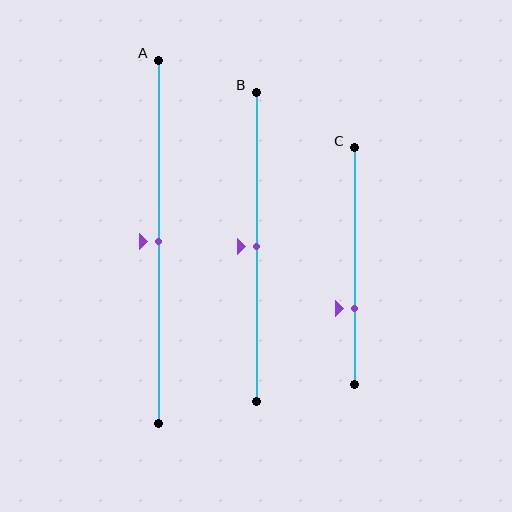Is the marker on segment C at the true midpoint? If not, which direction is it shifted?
No, the marker on segment C is shifted downward by about 18% of the segment length.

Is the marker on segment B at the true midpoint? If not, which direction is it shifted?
Yes, the marker on segment B is at the true midpoint.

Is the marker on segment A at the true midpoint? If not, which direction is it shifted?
Yes, the marker on segment A is at the true midpoint.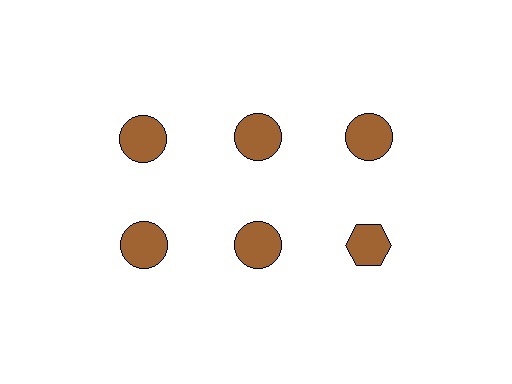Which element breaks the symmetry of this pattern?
The brown hexagon in the second row, center column breaks the symmetry. All other shapes are brown circles.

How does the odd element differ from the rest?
It has a different shape: hexagon instead of circle.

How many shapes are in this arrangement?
There are 6 shapes arranged in a grid pattern.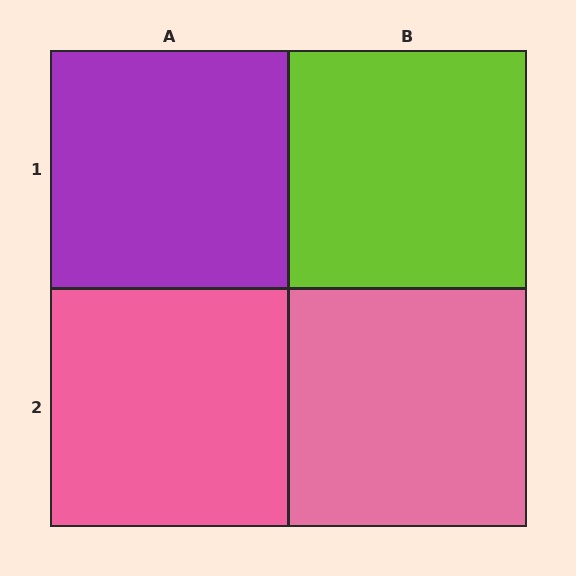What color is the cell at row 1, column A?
Purple.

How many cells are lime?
1 cell is lime.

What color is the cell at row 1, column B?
Lime.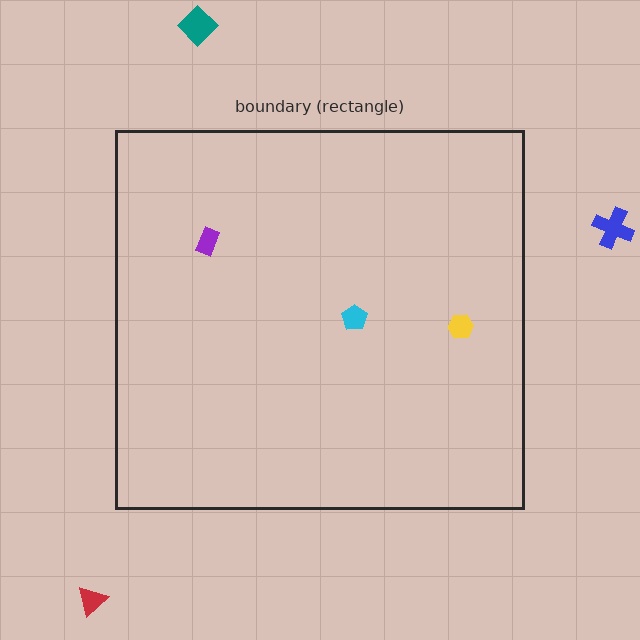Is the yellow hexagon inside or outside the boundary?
Inside.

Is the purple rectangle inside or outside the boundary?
Inside.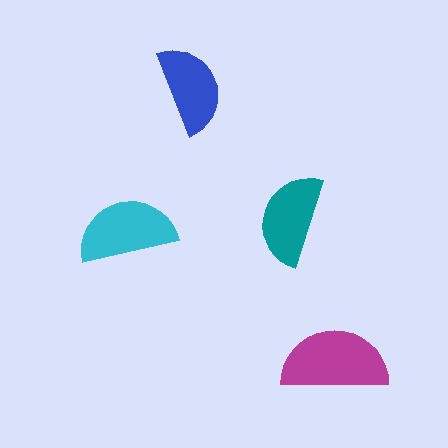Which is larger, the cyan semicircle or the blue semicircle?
The cyan one.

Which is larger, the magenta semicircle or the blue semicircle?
The magenta one.